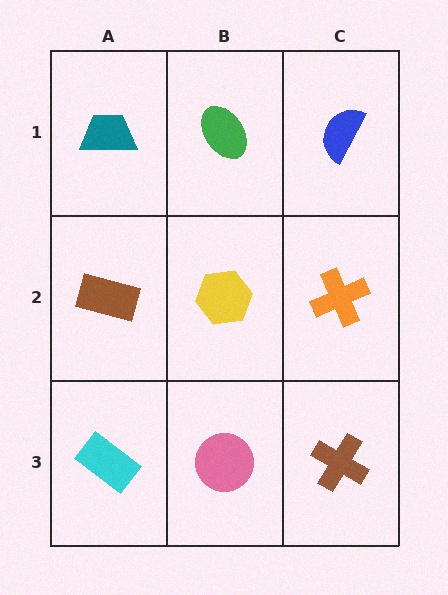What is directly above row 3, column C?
An orange cross.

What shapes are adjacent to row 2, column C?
A blue semicircle (row 1, column C), a brown cross (row 3, column C), a yellow hexagon (row 2, column B).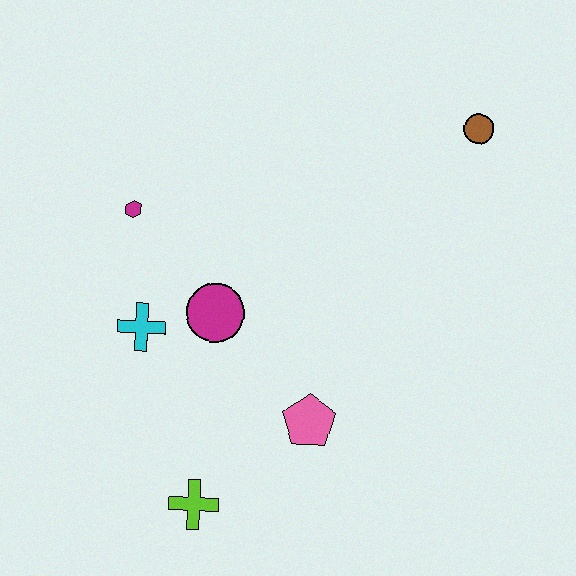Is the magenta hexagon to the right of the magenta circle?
No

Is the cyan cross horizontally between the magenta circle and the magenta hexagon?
Yes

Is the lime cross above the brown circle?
No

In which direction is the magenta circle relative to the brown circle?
The magenta circle is to the left of the brown circle.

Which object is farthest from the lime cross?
The brown circle is farthest from the lime cross.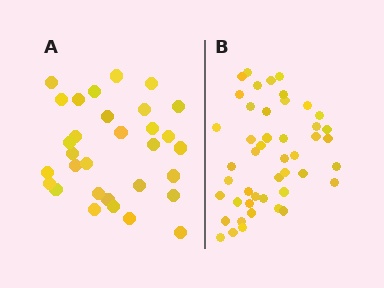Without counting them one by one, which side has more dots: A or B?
Region B (the right region) has more dots.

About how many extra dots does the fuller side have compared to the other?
Region B has approximately 15 more dots than region A.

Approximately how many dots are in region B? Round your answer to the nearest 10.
About 50 dots. (The exact count is 46, which rounds to 50.)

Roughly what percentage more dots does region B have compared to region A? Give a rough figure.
About 50% more.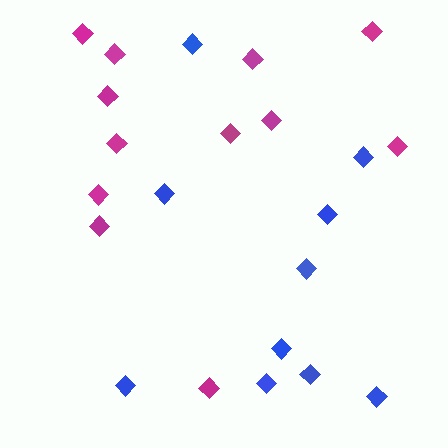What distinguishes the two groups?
There are 2 groups: one group of magenta diamonds (12) and one group of blue diamonds (10).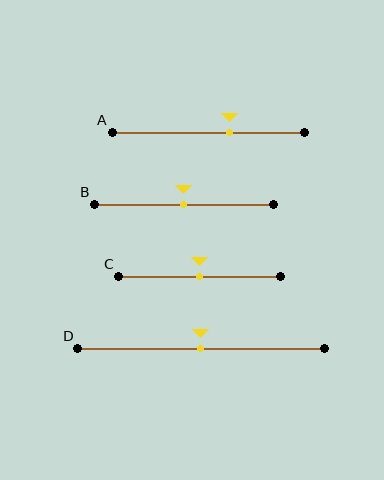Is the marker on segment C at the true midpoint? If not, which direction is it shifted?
Yes, the marker on segment C is at the true midpoint.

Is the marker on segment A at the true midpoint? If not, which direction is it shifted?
No, the marker on segment A is shifted to the right by about 11% of the segment length.